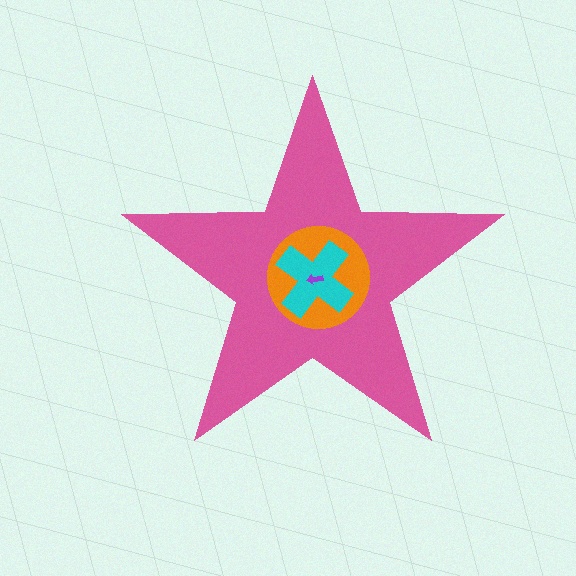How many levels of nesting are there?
4.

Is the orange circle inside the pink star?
Yes.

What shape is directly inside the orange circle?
The cyan cross.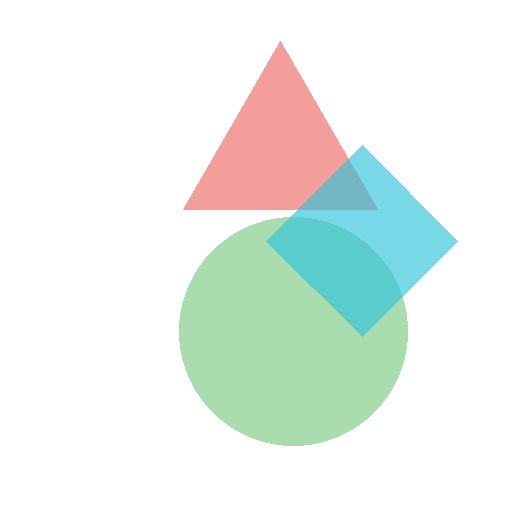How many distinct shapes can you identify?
There are 3 distinct shapes: a red triangle, a green circle, a cyan diamond.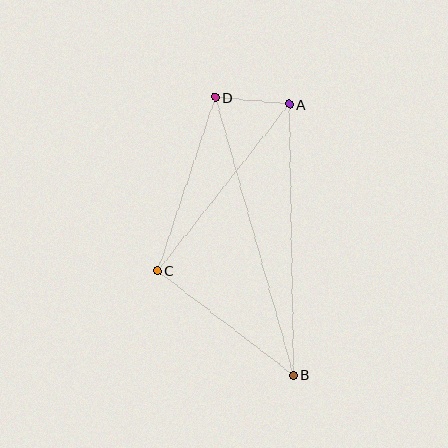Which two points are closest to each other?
Points A and D are closest to each other.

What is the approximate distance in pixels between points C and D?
The distance between C and D is approximately 183 pixels.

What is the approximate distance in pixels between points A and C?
The distance between A and C is approximately 212 pixels.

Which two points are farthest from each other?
Points B and D are farthest from each other.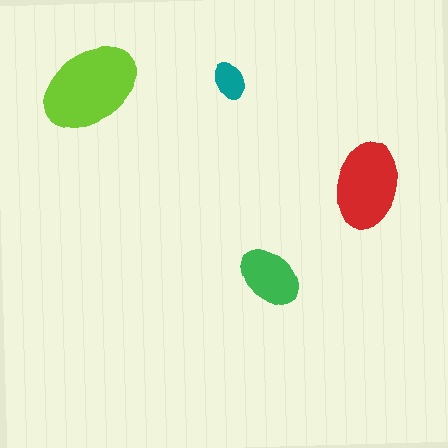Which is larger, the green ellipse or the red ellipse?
The red one.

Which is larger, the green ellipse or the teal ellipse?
The green one.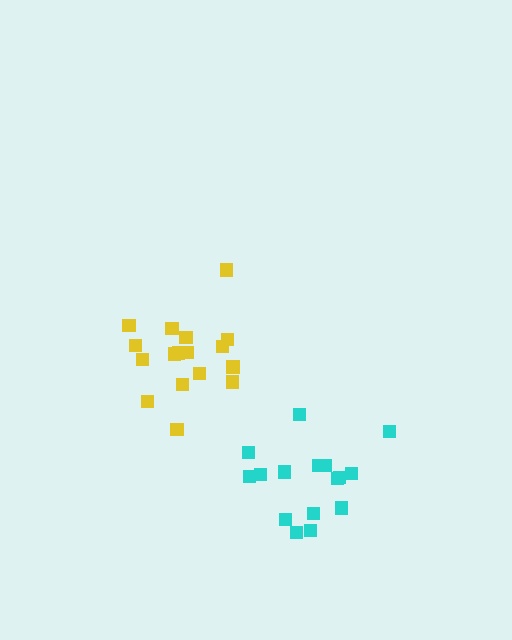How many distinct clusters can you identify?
There are 2 distinct clusters.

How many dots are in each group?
Group 1: 17 dots, Group 2: 16 dots (33 total).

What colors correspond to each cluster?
The clusters are colored: yellow, cyan.